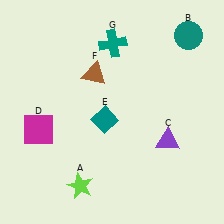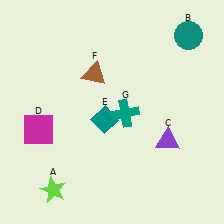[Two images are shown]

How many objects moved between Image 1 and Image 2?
2 objects moved between the two images.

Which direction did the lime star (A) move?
The lime star (A) moved left.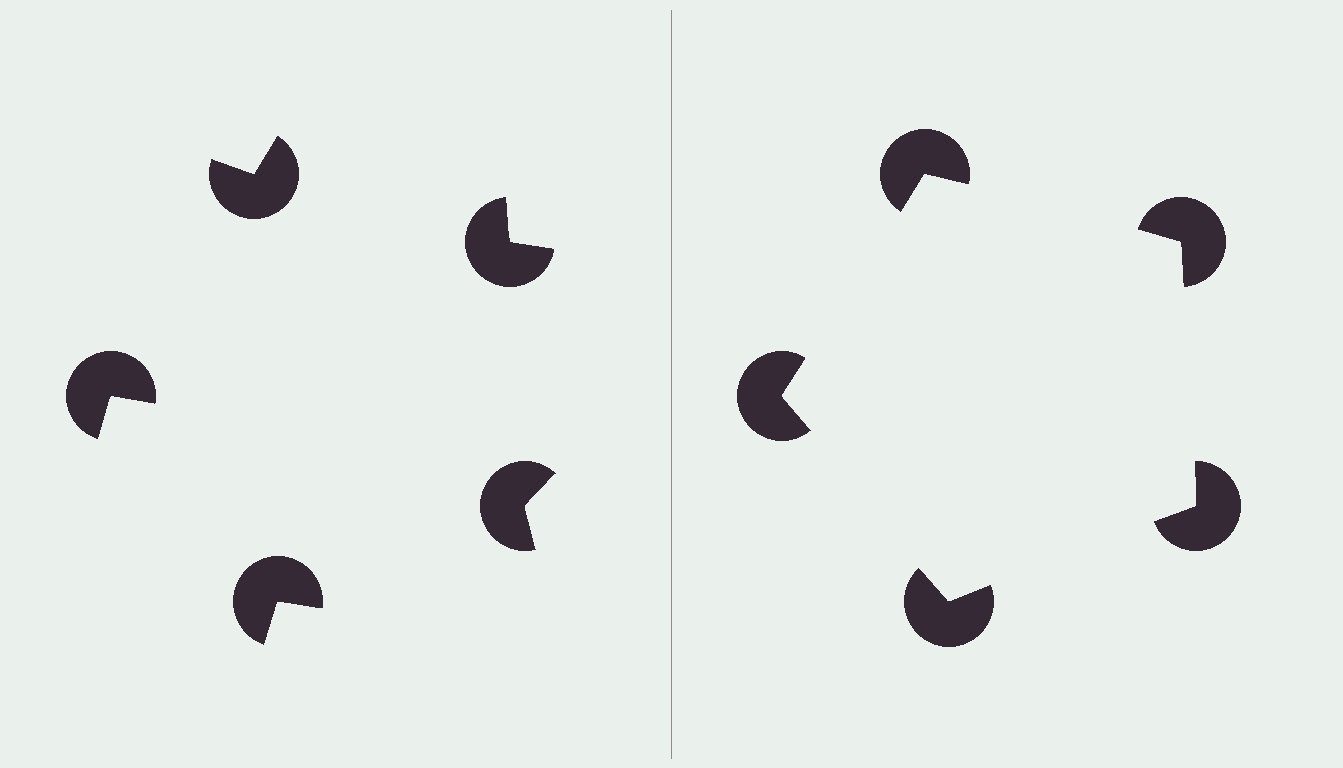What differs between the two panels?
The pac-man discs are positioned identically on both sides; only the wedge orientations differ. On the right they align to a pentagon; on the left they are misaligned.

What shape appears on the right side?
An illusory pentagon.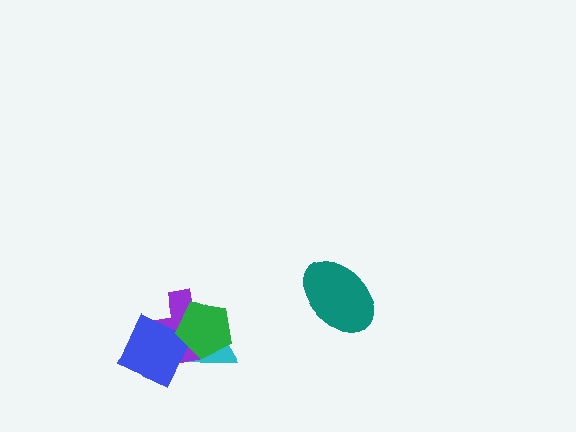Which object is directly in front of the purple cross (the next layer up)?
The blue diamond is directly in front of the purple cross.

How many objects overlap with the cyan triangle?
3 objects overlap with the cyan triangle.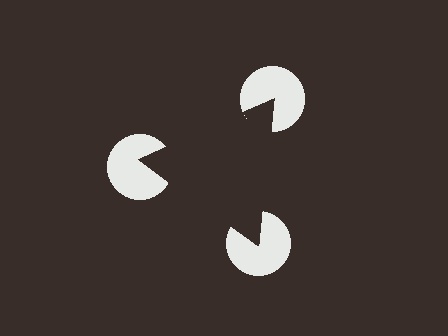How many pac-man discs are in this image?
There are 3 — one at each vertex of the illusory triangle.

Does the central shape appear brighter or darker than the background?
It typically appears slightly darker than the background, even though no actual brightness change is drawn.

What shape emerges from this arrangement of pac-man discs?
An illusory triangle — its edges are inferred from the aligned wedge cuts in the pac-man discs, not physically drawn.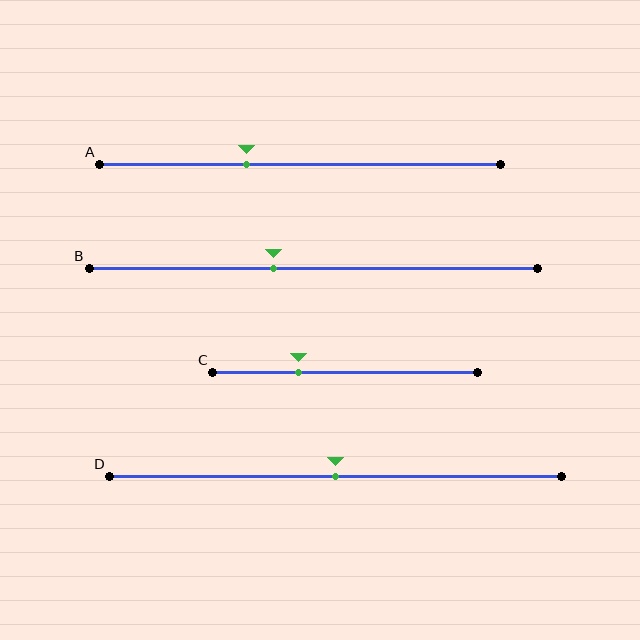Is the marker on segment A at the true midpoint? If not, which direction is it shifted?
No, the marker on segment A is shifted to the left by about 13% of the segment length.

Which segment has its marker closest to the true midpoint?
Segment D has its marker closest to the true midpoint.